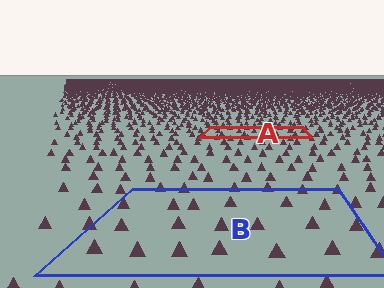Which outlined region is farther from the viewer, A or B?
Region A is farther from the viewer — the texture elements inside it appear smaller and more densely packed.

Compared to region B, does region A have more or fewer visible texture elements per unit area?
Region A has more texture elements per unit area — they are packed more densely because it is farther away.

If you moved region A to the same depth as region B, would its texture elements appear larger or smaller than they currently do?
They would appear larger. At a closer depth, the same texture elements are projected at a bigger on-screen size.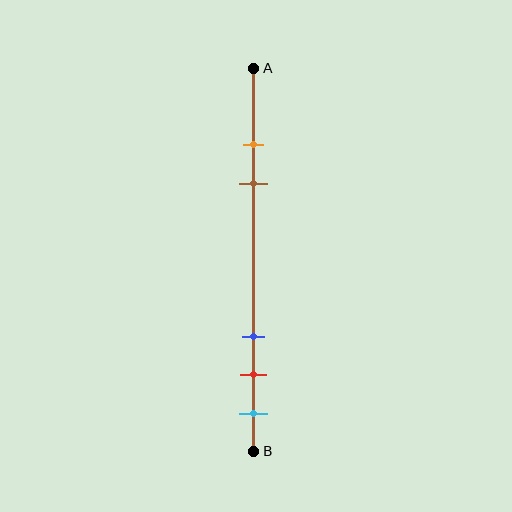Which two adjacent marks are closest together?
The orange and brown marks are the closest adjacent pair.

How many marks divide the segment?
There are 5 marks dividing the segment.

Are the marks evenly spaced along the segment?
No, the marks are not evenly spaced.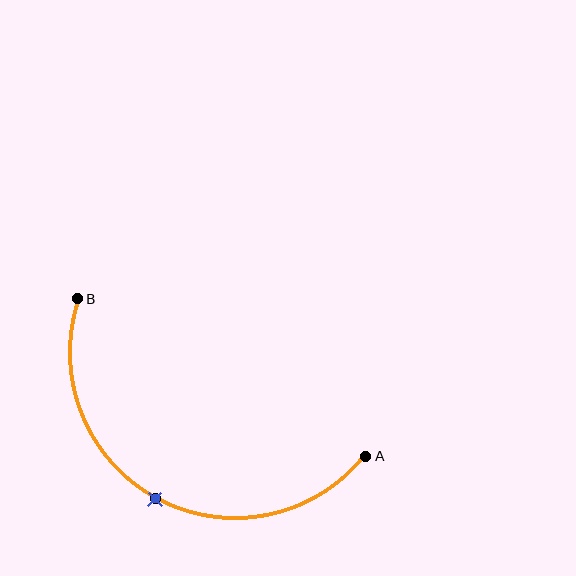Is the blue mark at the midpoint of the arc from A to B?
Yes. The blue mark lies on the arc at equal arc-length from both A and B — it is the arc midpoint.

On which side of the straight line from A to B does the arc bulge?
The arc bulges below the straight line connecting A and B.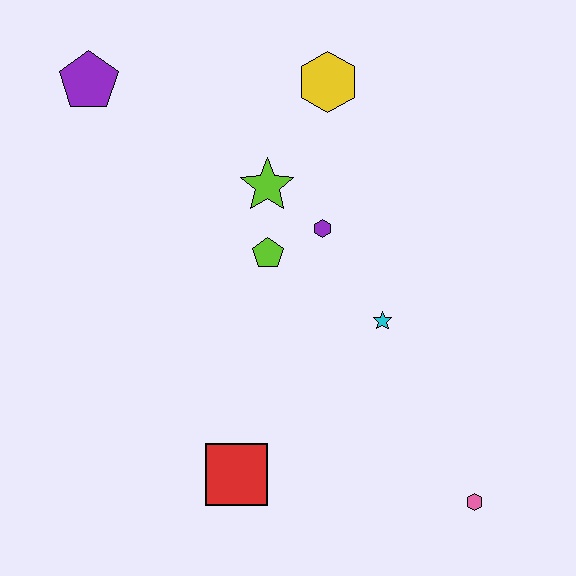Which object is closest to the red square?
The cyan star is closest to the red square.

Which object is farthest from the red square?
The purple pentagon is farthest from the red square.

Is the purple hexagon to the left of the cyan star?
Yes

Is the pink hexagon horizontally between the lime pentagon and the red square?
No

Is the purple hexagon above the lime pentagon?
Yes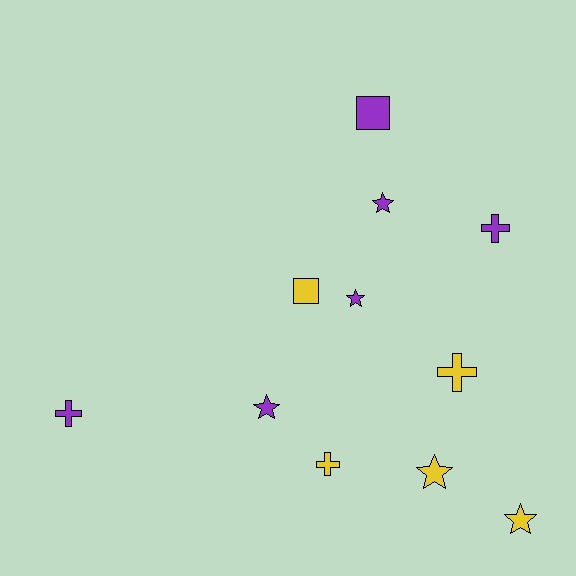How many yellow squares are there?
There is 1 yellow square.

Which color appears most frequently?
Purple, with 6 objects.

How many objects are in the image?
There are 11 objects.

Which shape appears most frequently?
Star, with 5 objects.